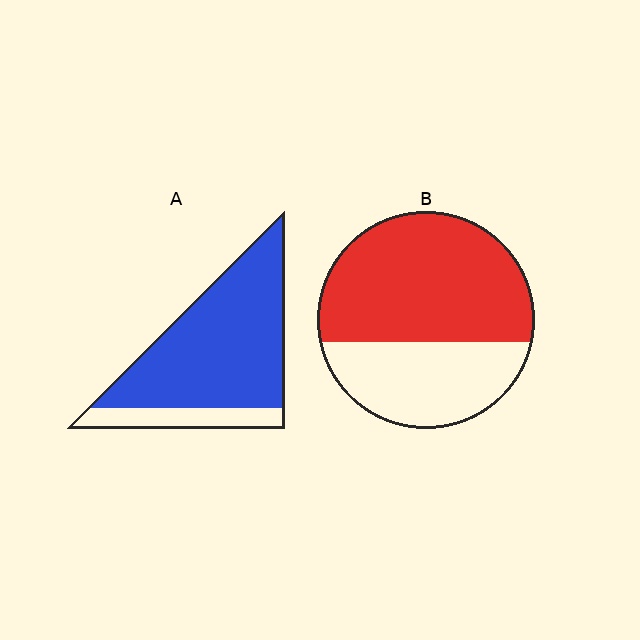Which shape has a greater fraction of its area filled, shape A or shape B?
Shape A.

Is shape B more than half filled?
Yes.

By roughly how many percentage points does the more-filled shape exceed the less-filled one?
By roughly 20 percentage points (A over B).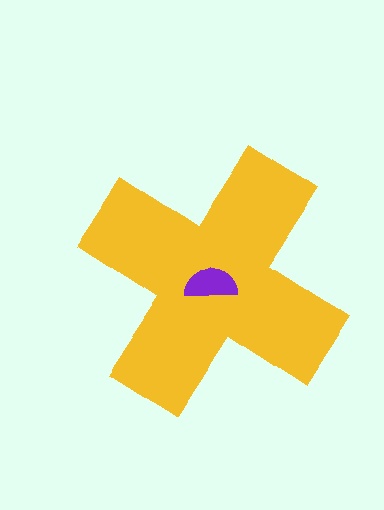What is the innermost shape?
The purple semicircle.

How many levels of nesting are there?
2.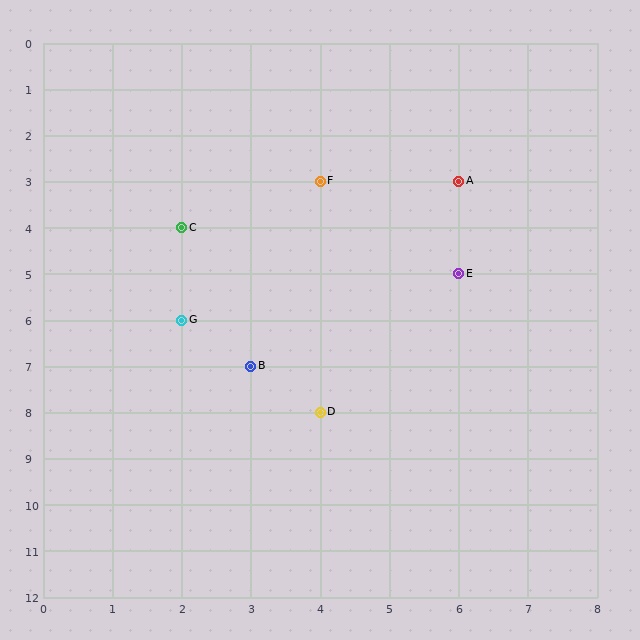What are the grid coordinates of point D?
Point D is at grid coordinates (4, 8).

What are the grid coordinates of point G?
Point G is at grid coordinates (2, 6).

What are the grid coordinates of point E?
Point E is at grid coordinates (6, 5).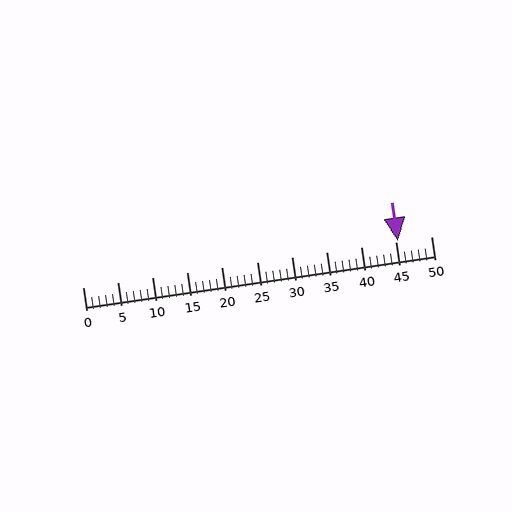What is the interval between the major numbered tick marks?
The major tick marks are spaced 5 units apart.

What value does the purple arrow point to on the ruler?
The purple arrow points to approximately 45.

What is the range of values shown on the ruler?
The ruler shows values from 0 to 50.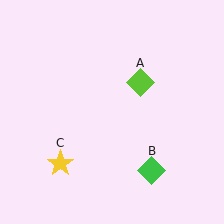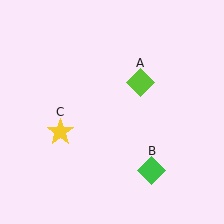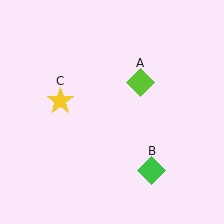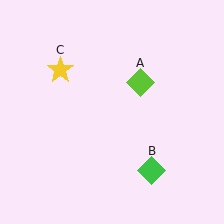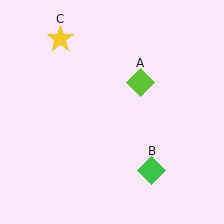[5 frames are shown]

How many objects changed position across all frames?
1 object changed position: yellow star (object C).